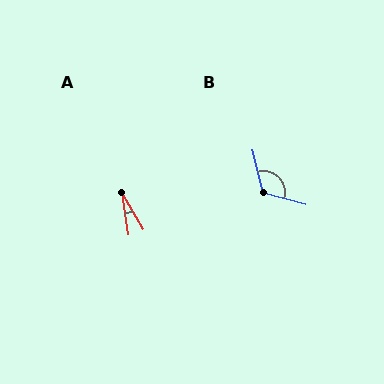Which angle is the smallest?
A, at approximately 22 degrees.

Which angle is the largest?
B, at approximately 119 degrees.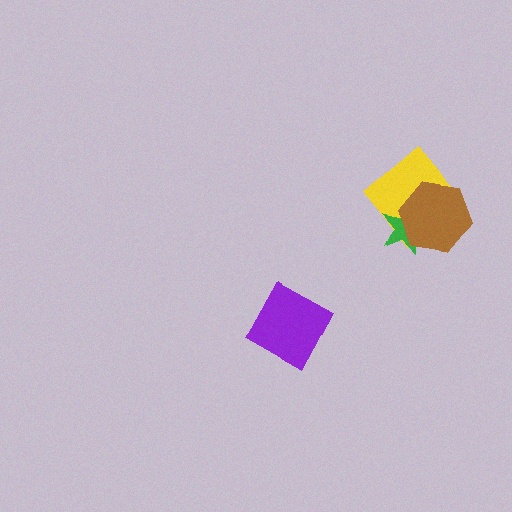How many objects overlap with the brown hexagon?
2 objects overlap with the brown hexagon.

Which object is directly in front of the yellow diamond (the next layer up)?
The green star is directly in front of the yellow diamond.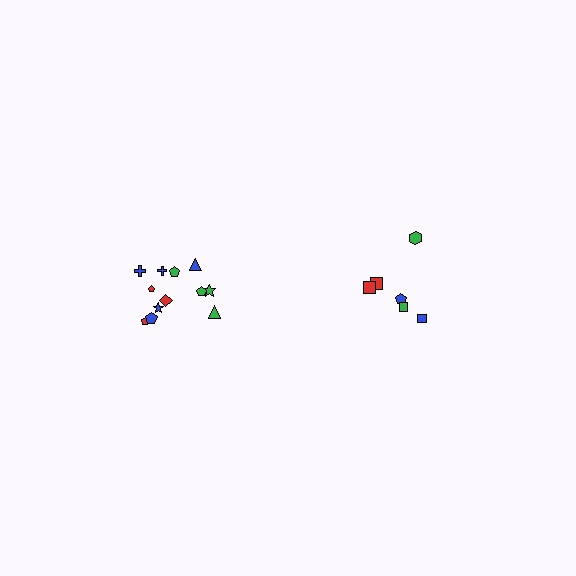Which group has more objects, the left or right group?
The left group.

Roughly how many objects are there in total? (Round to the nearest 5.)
Roughly 20 objects in total.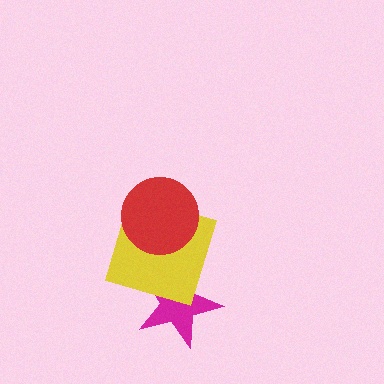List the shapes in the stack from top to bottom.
From top to bottom: the red circle, the yellow square, the magenta star.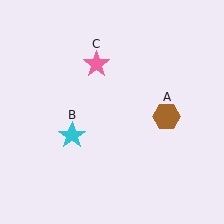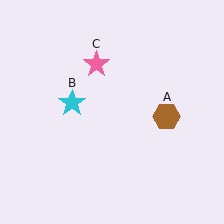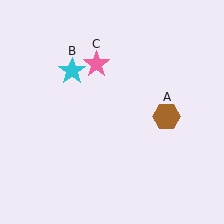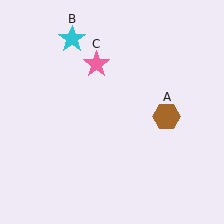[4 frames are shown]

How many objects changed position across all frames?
1 object changed position: cyan star (object B).